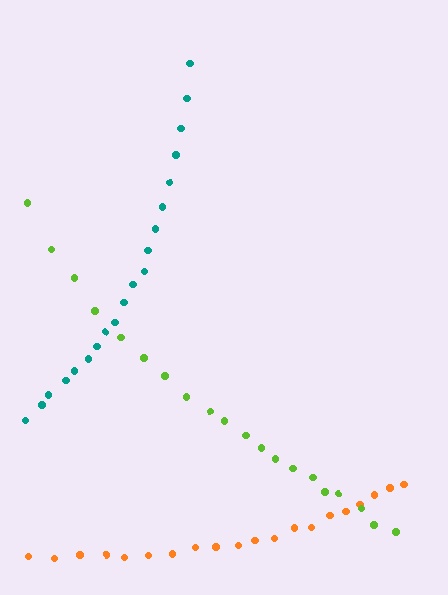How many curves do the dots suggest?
There are 3 distinct paths.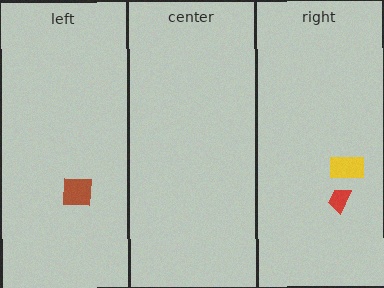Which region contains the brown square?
The left region.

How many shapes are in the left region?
1.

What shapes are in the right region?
The red trapezoid, the yellow rectangle.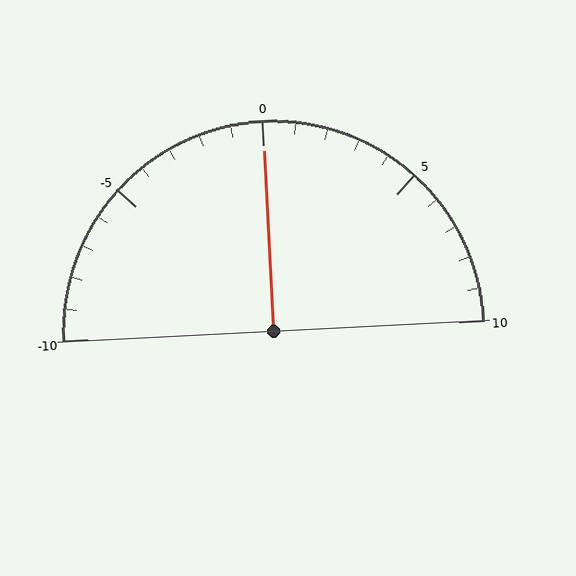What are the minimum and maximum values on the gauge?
The gauge ranges from -10 to 10.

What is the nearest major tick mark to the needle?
The nearest major tick mark is 0.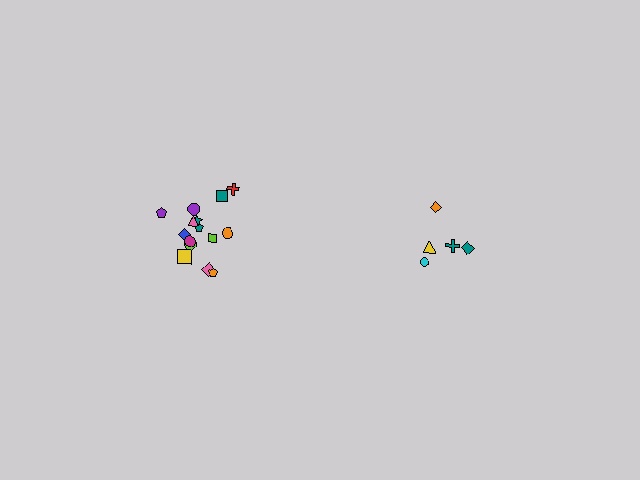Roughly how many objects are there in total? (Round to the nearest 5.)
Roughly 20 objects in total.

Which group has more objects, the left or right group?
The left group.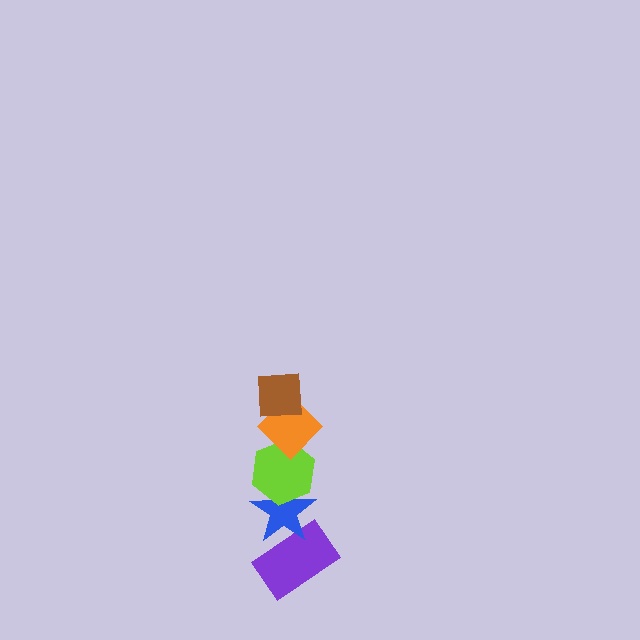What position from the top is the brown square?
The brown square is 1st from the top.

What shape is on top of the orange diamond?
The brown square is on top of the orange diamond.